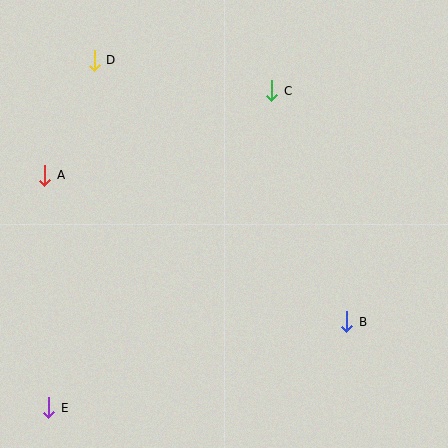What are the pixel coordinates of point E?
Point E is at (48, 408).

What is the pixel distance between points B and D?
The distance between B and D is 363 pixels.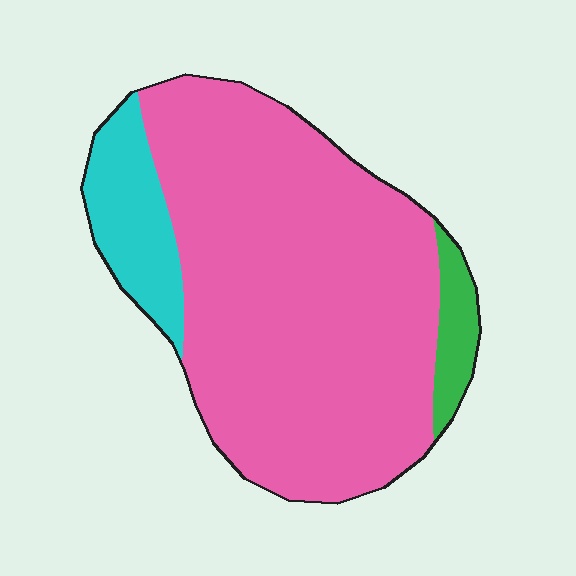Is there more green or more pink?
Pink.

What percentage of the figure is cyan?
Cyan covers around 15% of the figure.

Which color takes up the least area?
Green, at roughly 5%.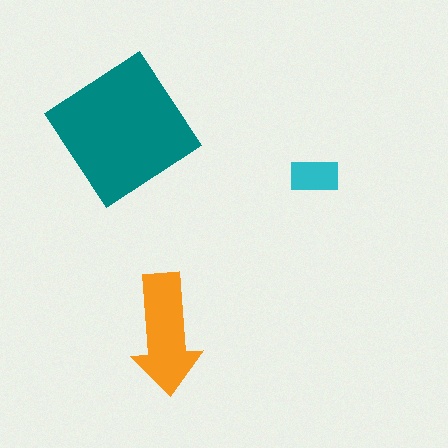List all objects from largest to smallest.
The teal diamond, the orange arrow, the cyan rectangle.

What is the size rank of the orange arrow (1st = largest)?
2nd.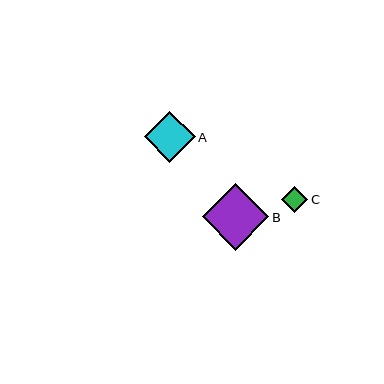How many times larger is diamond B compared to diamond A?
Diamond B is approximately 1.3 times the size of diamond A.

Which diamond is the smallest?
Diamond C is the smallest with a size of approximately 26 pixels.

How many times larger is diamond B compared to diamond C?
Diamond B is approximately 2.6 times the size of diamond C.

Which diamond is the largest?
Diamond B is the largest with a size of approximately 67 pixels.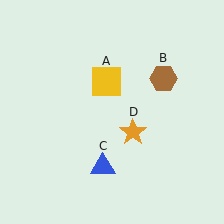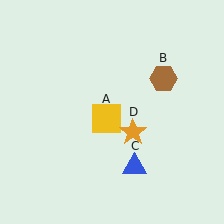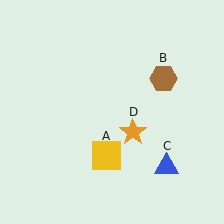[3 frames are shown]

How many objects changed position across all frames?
2 objects changed position: yellow square (object A), blue triangle (object C).